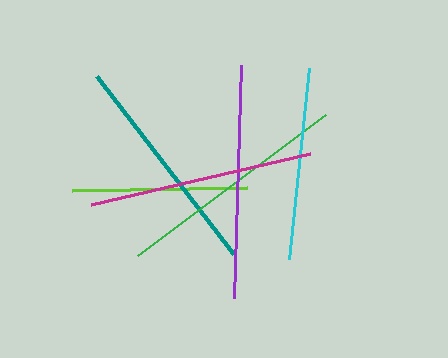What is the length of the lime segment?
The lime segment is approximately 175 pixels long.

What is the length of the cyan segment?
The cyan segment is approximately 192 pixels long.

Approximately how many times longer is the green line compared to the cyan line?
The green line is approximately 1.2 times the length of the cyan line.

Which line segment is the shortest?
The lime line is the shortest at approximately 175 pixels.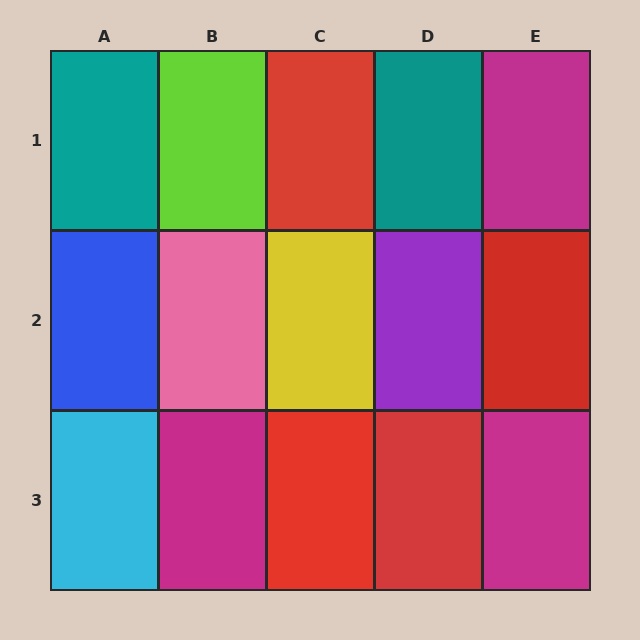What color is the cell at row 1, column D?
Teal.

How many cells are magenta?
3 cells are magenta.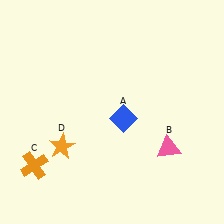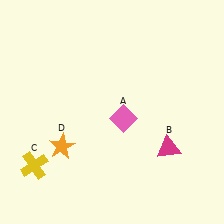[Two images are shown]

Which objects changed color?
A changed from blue to pink. B changed from pink to magenta. C changed from orange to yellow.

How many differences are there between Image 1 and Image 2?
There are 3 differences between the two images.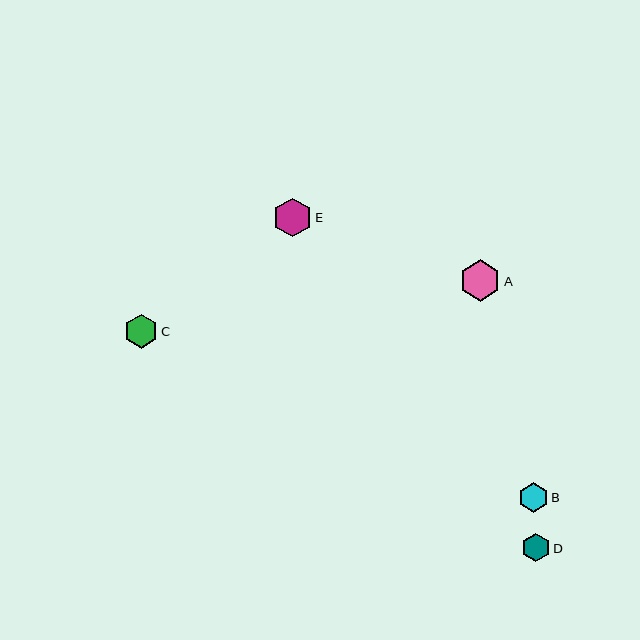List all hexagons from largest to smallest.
From largest to smallest: A, E, C, B, D.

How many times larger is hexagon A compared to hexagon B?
Hexagon A is approximately 1.4 times the size of hexagon B.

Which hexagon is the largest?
Hexagon A is the largest with a size of approximately 41 pixels.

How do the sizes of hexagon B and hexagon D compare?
Hexagon B and hexagon D are approximately the same size.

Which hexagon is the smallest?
Hexagon D is the smallest with a size of approximately 28 pixels.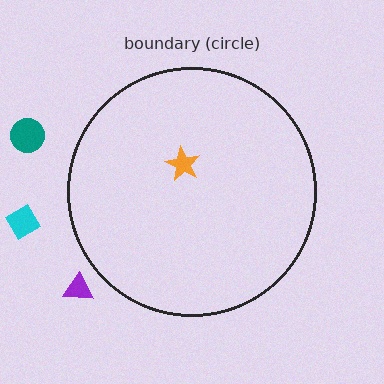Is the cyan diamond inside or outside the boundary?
Outside.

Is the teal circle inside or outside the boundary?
Outside.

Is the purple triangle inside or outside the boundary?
Outside.